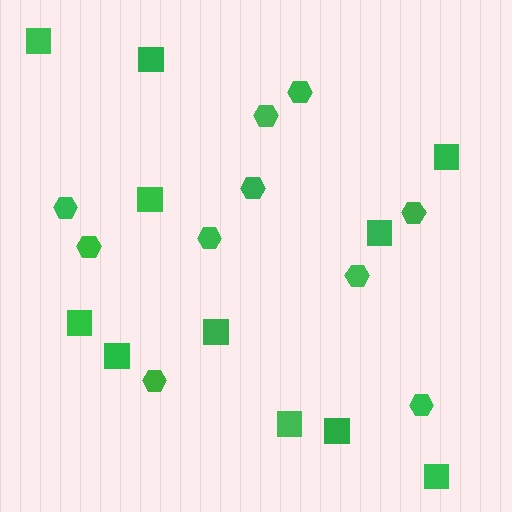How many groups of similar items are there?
There are 2 groups: one group of squares (11) and one group of hexagons (10).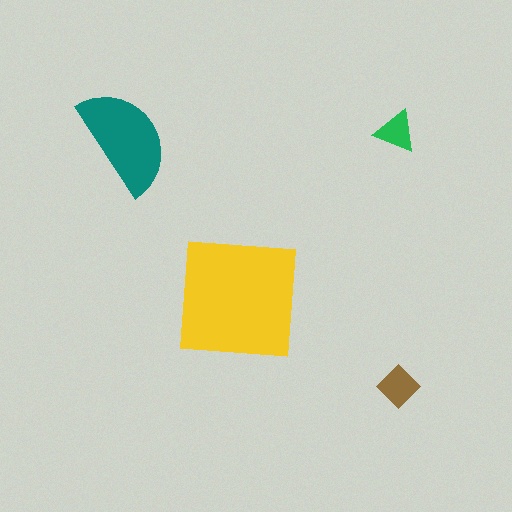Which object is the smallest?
The green triangle.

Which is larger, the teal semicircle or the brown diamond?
The teal semicircle.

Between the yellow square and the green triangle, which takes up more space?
The yellow square.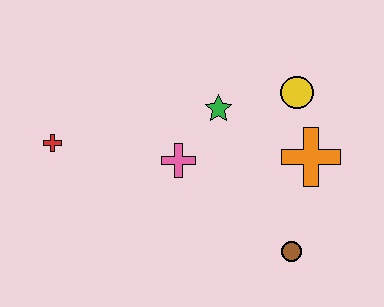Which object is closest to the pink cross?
The green star is closest to the pink cross.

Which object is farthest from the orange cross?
The red cross is farthest from the orange cross.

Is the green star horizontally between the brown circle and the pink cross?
Yes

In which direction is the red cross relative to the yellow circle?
The red cross is to the left of the yellow circle.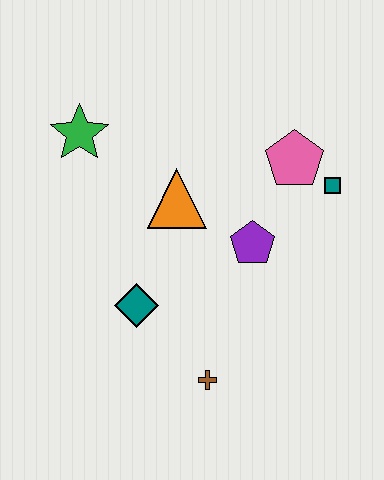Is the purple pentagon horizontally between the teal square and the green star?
Yes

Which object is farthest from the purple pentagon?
The green star is farthest from the purple pentagon.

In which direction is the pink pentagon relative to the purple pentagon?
The pink pentagon is above the purple pentagon.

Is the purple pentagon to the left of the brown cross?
No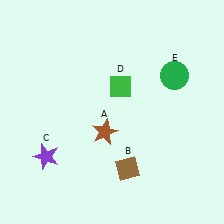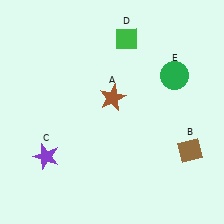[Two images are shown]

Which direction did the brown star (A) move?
The brown star (A) moved up.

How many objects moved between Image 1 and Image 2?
3 objects moved between the two images.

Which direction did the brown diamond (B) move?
The brown diamond (B) moved right.